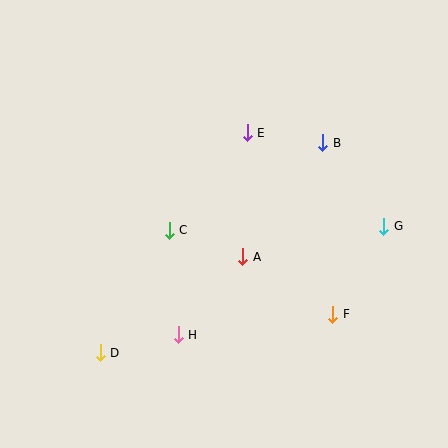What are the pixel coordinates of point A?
Point A is at (243, 257).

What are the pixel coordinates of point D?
Point D is at (100, 353).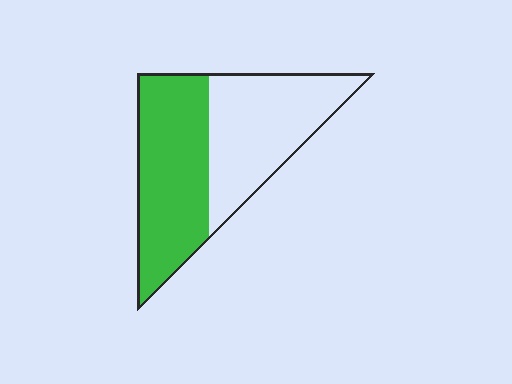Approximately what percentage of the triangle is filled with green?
Approximately 50%.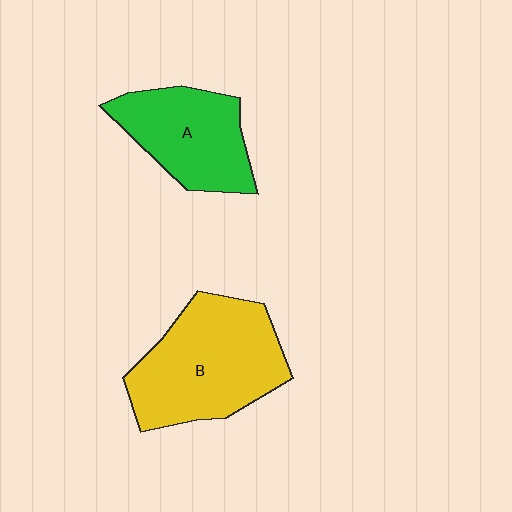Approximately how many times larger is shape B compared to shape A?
Approximately 1.4 times.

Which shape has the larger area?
Shape B (yellow).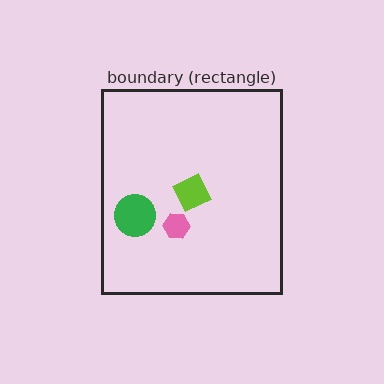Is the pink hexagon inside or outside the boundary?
Inside.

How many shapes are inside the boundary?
3 inside, 0 outside.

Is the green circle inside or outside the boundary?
Inside.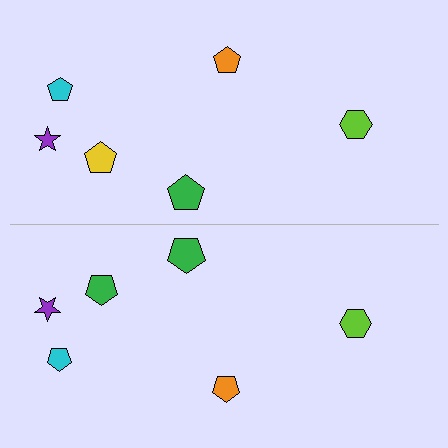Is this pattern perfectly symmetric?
No, the pattern is not perfectly symmetric. The green pentagon on the bottom side breaks the symmetry — its mirror counterpart is yellow.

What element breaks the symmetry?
The green pentagon on the bottom side breaks the symmetry — its mirror counterpart is yellow.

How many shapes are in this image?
There are 12 shapes in this image.